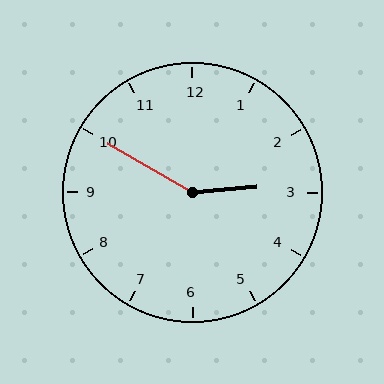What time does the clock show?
2:50.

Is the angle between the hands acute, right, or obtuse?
It is obtuse.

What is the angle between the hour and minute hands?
Approximately 145 degrees.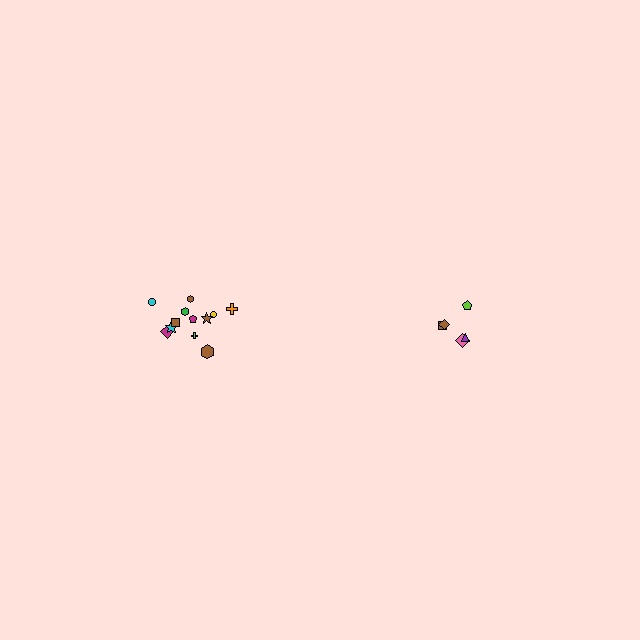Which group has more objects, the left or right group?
The left group.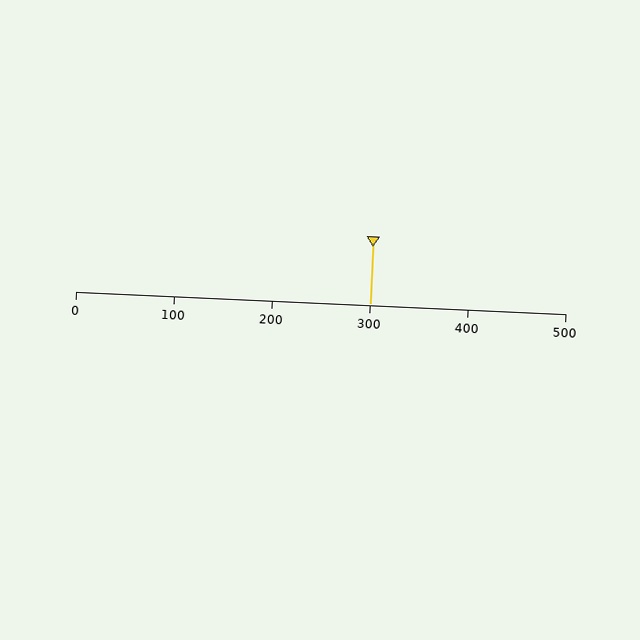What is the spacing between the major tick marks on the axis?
The major ticks are spaced 100 apart.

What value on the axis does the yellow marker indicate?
The marker indicates approximately 300.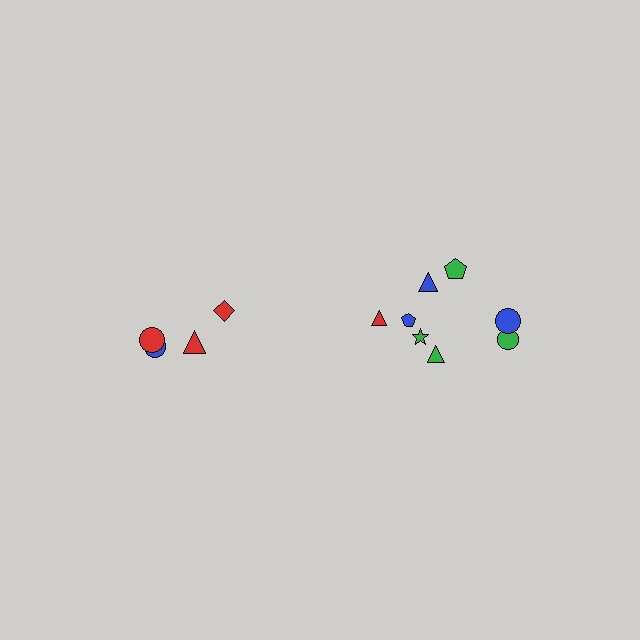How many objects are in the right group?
There are 8 objects.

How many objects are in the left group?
There are 4 objects.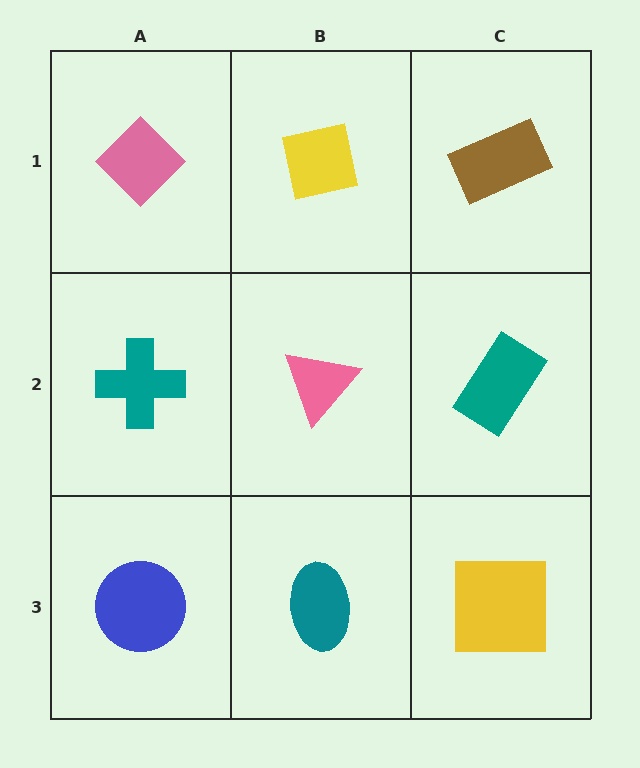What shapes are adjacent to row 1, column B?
A pink triangle (row 2, column B), a pink diamond (row 1, column A), a brown rectangle (row 1, column C).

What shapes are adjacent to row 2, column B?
A yellow square (row 1, column B), a teal ellipse (row 3, column B), a teal cross (row 2, column A), a teal rectangle (row 2, column C).